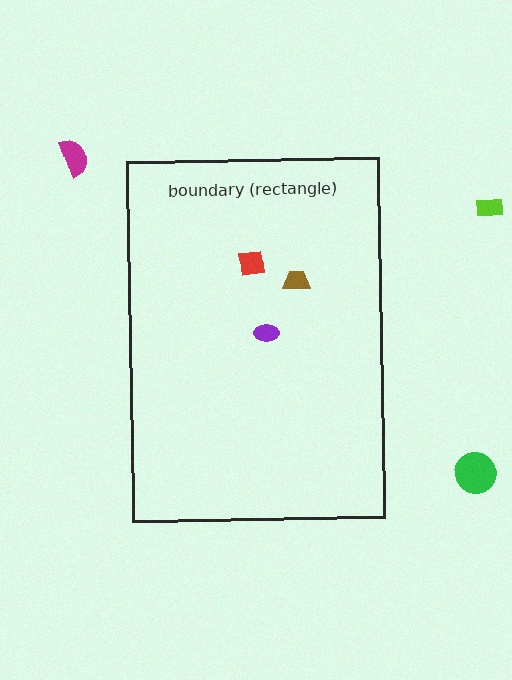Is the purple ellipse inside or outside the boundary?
Inside.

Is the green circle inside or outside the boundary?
Outside.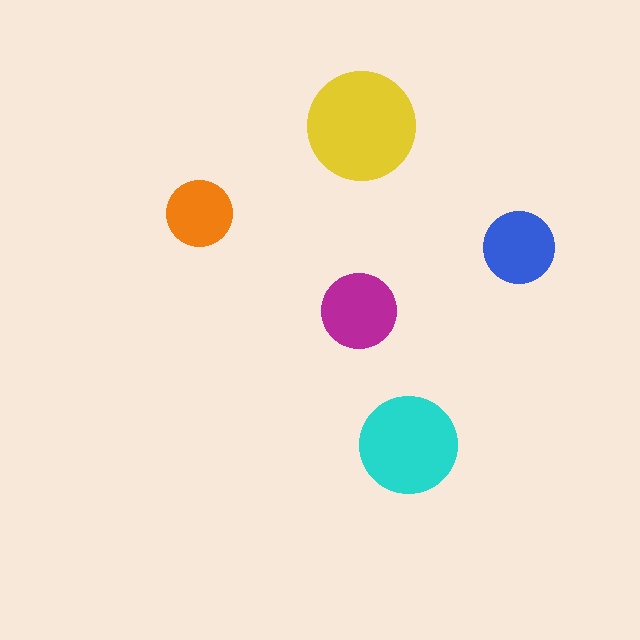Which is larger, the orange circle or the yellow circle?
The yellow one.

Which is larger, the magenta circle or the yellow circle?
The yellow one.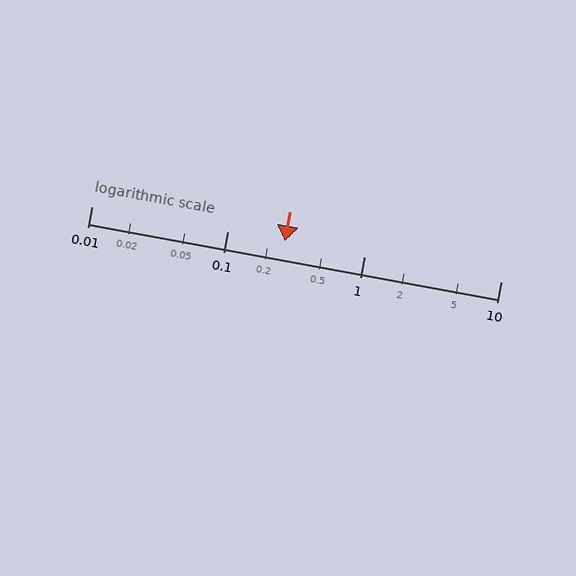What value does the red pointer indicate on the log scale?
The pointer indicates approximately 0.26.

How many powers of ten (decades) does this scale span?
The scale spans 3 decades, from 0.01 to 10.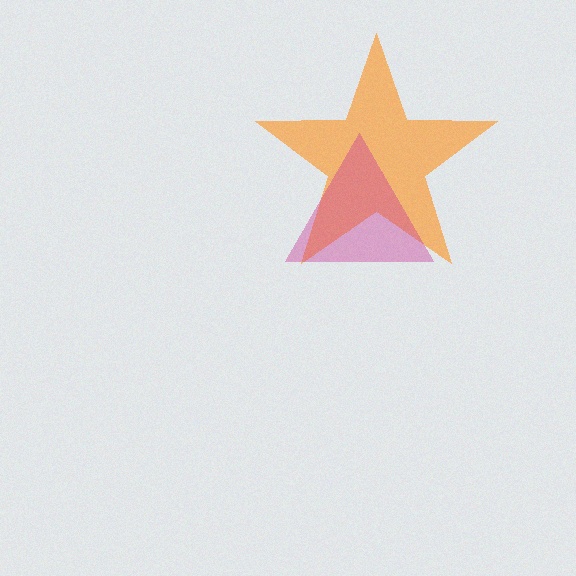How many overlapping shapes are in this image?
There are 2 overlapping shapes in the image.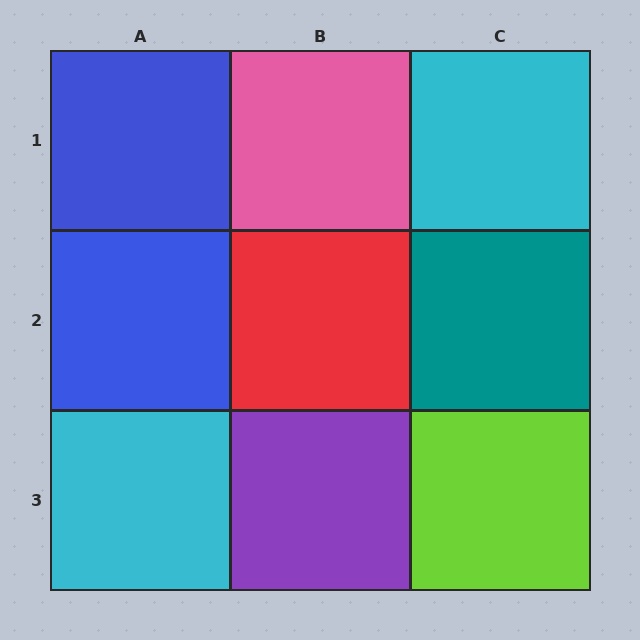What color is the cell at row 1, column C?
Cyan.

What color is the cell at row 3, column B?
Purple.